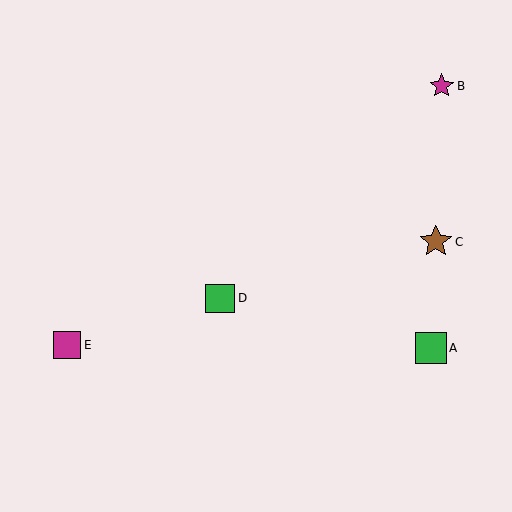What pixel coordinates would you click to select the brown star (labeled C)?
Click at (436, 242) to select the brown star C.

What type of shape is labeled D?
Shape D is a green square.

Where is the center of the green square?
The center of the green square is at (431, 348).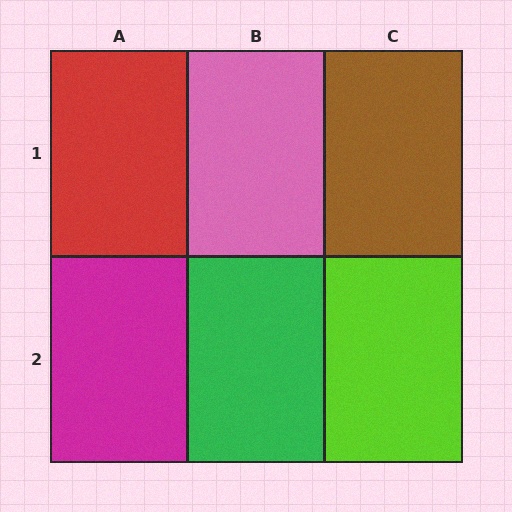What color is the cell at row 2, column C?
Lime.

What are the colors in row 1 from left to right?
Red, pink, brown.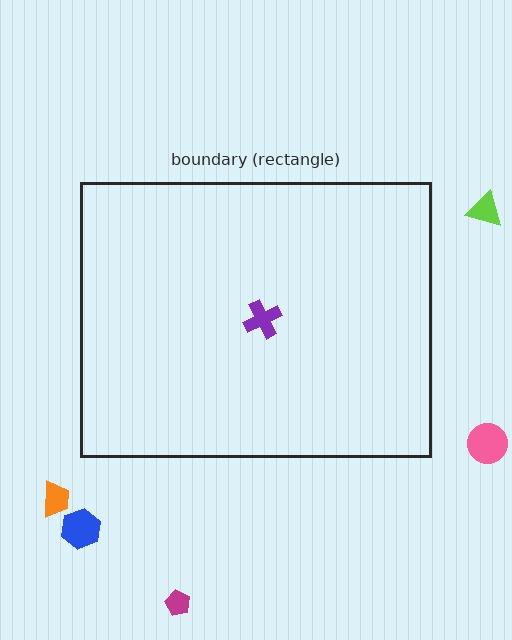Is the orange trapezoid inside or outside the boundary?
Outside.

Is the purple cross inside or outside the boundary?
Inside.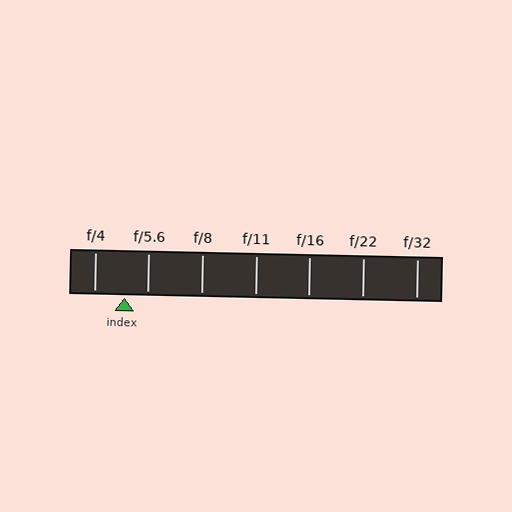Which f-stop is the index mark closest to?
The index mark is closest to f/5.6.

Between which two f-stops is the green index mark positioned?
The index mark is between f/4 and f/5.6.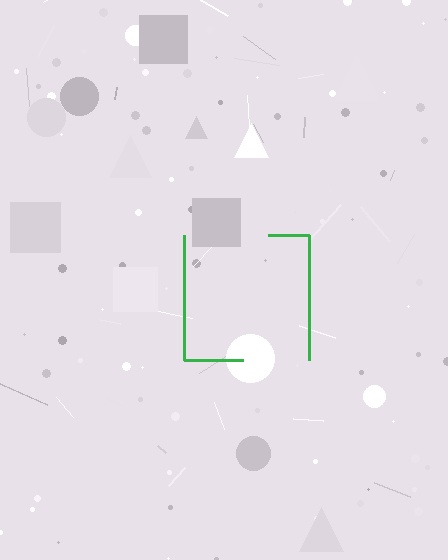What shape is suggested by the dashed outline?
The dashed outline suggests a square.